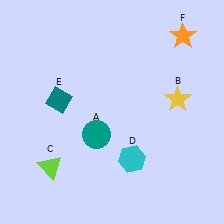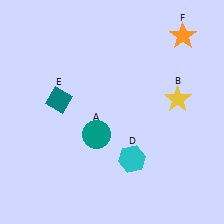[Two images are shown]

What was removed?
The lime triangle (C) was removed in Image 2.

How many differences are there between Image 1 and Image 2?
There is 1 difference between the two images.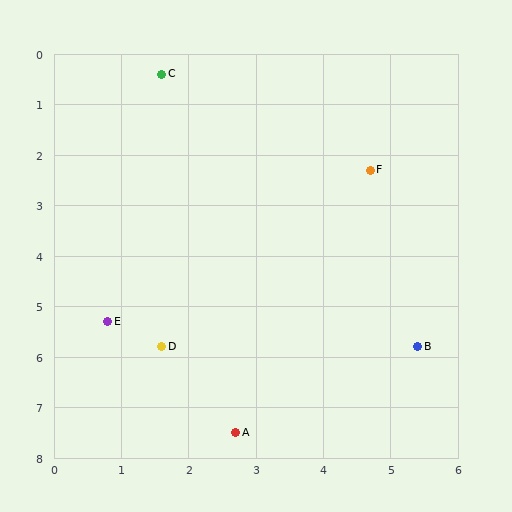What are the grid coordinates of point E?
Point E is at approximately (0.8, 5.3).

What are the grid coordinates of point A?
Point A is at approximately (2.7, 7.5).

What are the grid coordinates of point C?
Point C is at approximately (1.6, 0.4).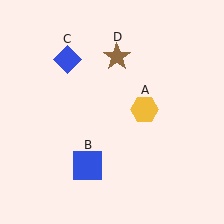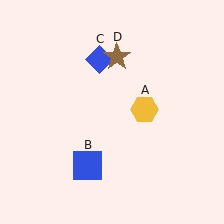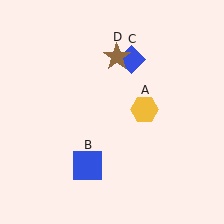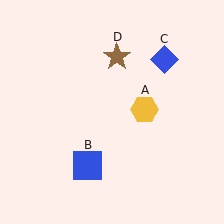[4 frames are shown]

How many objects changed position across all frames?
1 object changed position: blue diamond (object C).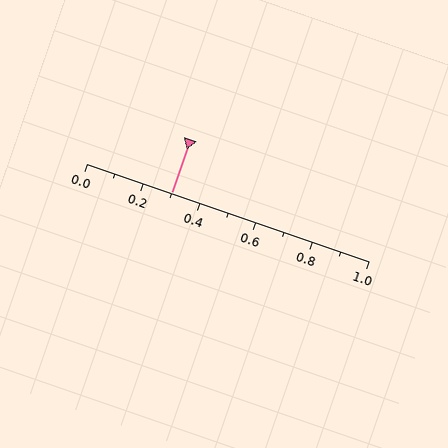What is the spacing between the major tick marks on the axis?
The major ticks are spaced 0.2 apart.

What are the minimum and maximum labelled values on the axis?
The axis runs from 0.0 to 1.0.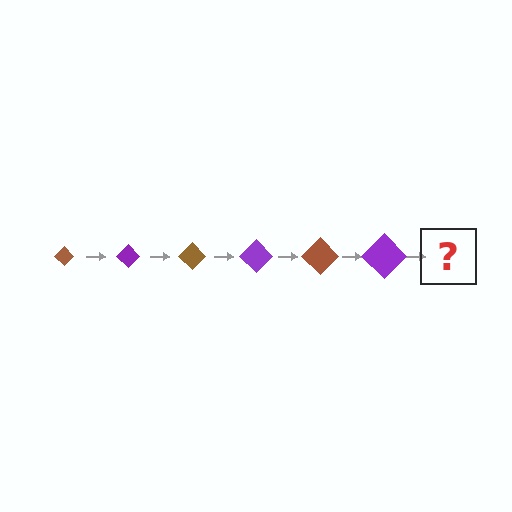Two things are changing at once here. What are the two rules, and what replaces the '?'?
The two rules are that the diamond grows larger each step and the color cycles through brown and purple. The '?' should be a brown diamond, larger than the previous one.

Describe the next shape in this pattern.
It should be a brown diamond, larger than the previous one.